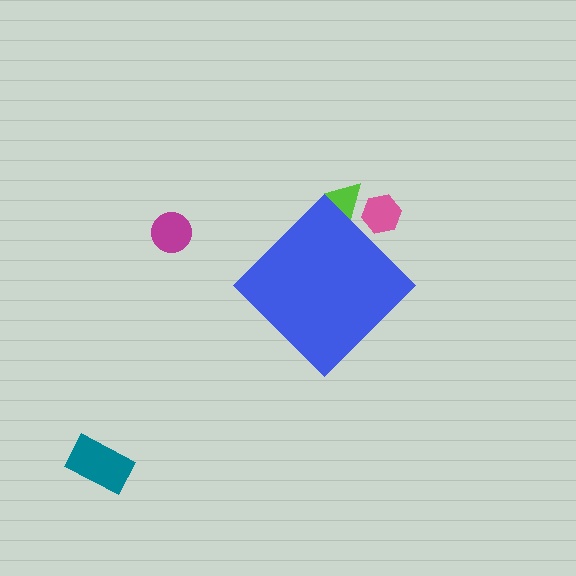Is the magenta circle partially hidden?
No, the magenta circle is fully visible.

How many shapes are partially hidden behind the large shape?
2 shapes are partially hidden.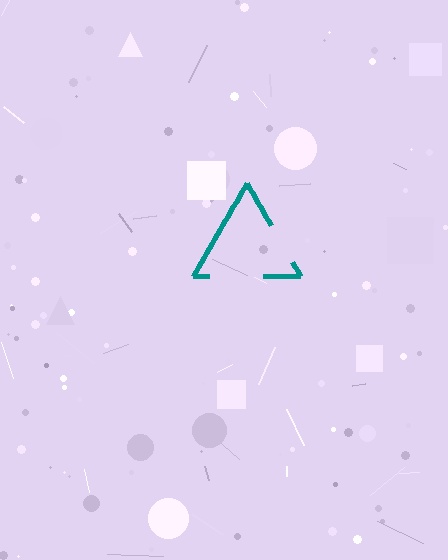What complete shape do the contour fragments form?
The contour fragments form a triangle.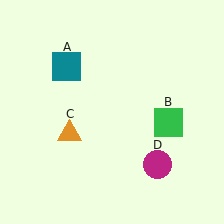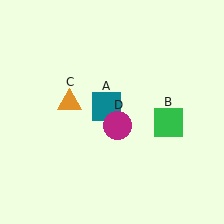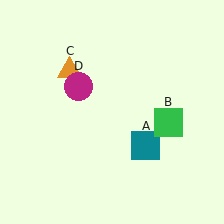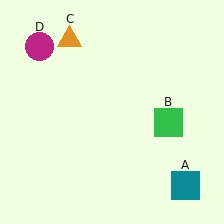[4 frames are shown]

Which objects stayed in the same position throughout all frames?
Green square (object B) remained stationary.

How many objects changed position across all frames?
3 objects changed position: teal square (object A), orange triangle (object C), magenta circle (object D).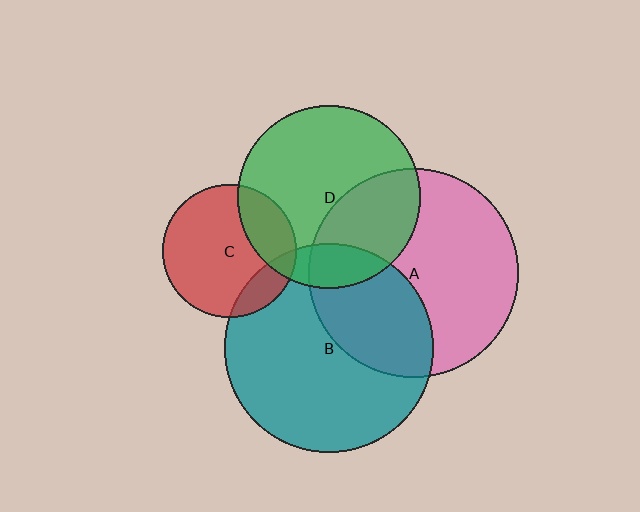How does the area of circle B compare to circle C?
Approximately 2.5 times.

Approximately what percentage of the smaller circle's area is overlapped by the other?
Approximately 35%.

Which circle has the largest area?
Circle A (pink).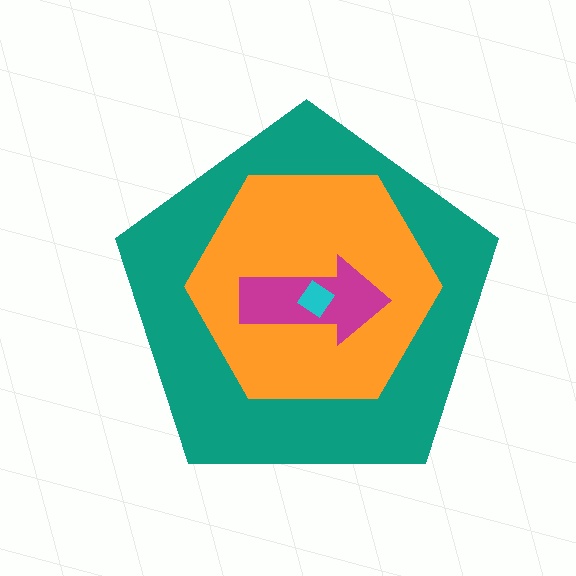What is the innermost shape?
The cyan diamond.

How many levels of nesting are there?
4.